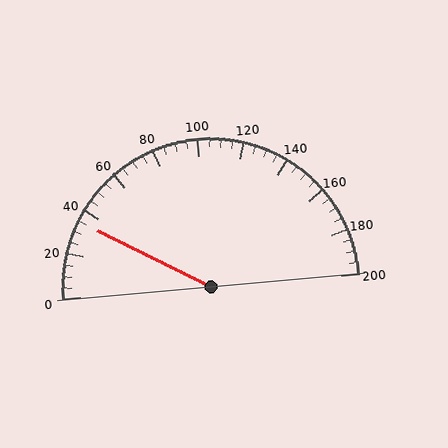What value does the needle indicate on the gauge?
The needle indicates approximately 35.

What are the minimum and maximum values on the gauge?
The gauge ranges from 0 to 200.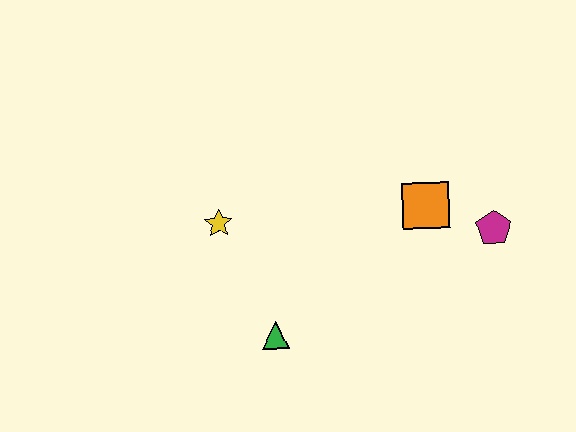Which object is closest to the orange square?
The magenta pentagon is closest to the orange square.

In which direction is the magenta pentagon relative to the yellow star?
The magenta pentagon is to the right of the yellow star.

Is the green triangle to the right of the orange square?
No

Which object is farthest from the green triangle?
The magenta pentagon is farthest from the green triangle.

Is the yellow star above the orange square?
No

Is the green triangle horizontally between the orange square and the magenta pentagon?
No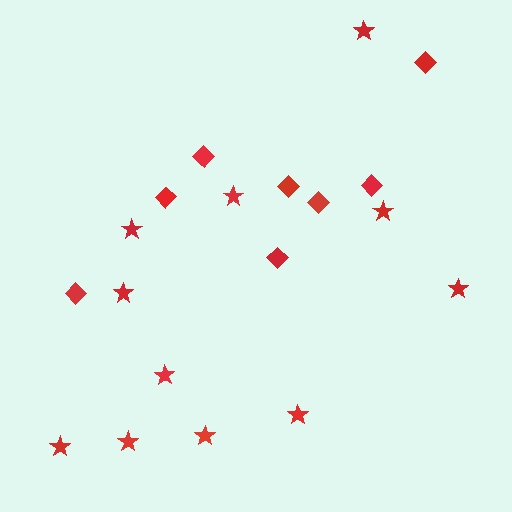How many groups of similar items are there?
There are 2 groups: one group of stars (11) and one group of diamonds (8).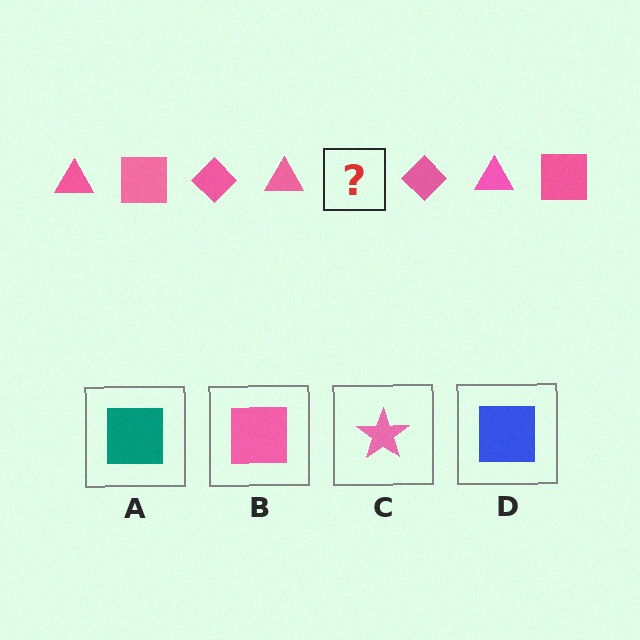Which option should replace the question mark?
Option B.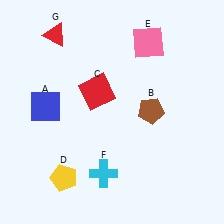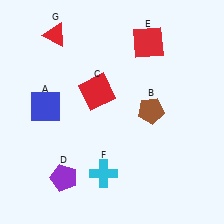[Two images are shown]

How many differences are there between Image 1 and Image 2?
There are 2 differences between the two images.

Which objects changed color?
D changed from yellow to purple. E changed from pink to red.